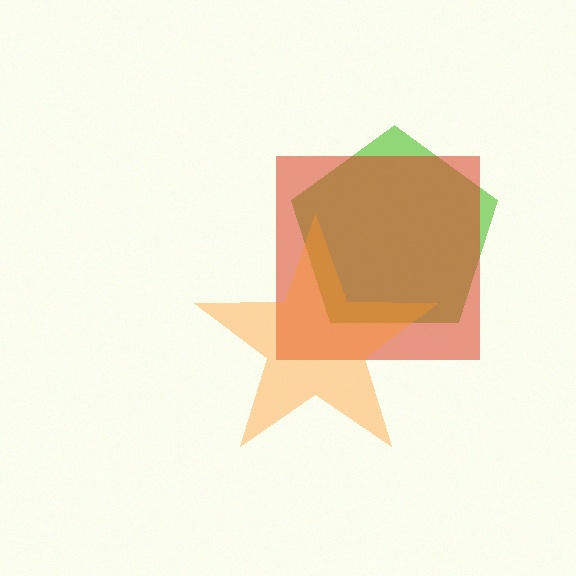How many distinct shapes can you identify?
There are 3 distinct shapes: a lime pentagon, a red square, an orange star.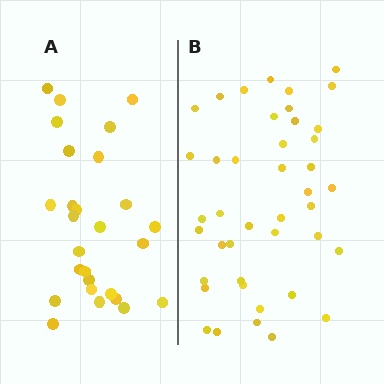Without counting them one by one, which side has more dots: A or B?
Region B (the right region) has more dots.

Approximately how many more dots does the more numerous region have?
Region B has approximately 15 more dots than region A.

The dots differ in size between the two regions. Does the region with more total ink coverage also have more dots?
No. Region A has more total ink coverage because its dots are larger, but region B actually contains more individual dots. Total area can be misleading — the number of items is what matters here.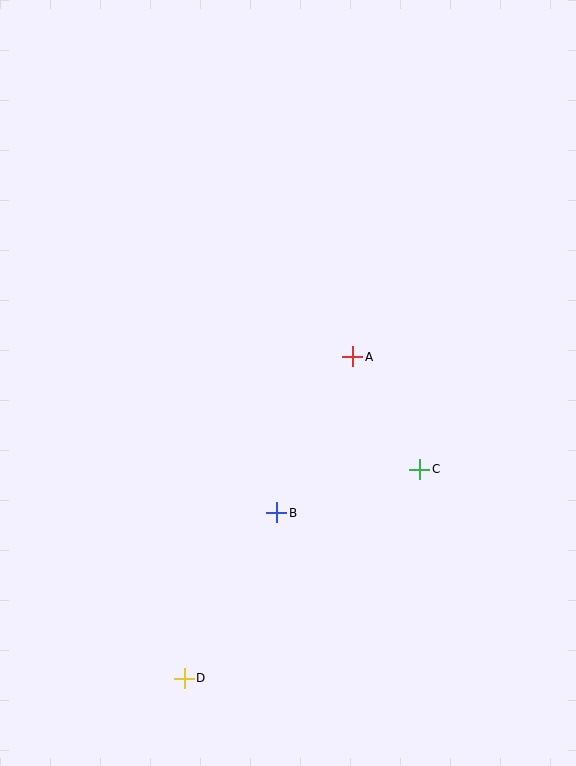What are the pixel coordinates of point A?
Point A is at (353, 357).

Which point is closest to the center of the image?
Point A at (353, 357) is closest to the center.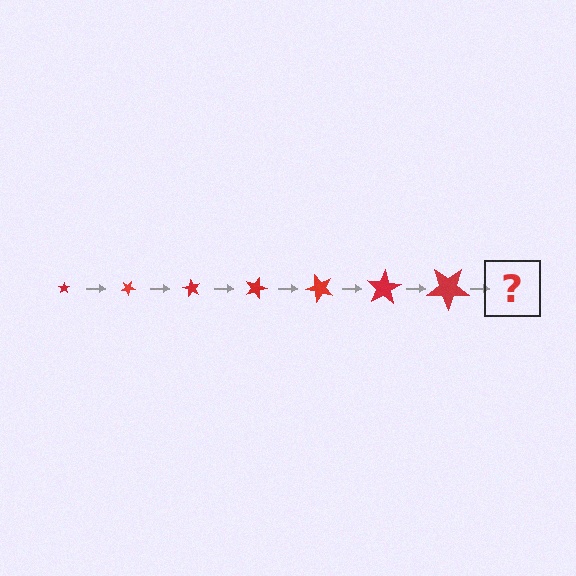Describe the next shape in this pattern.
It should be a star, larger than the previous one and rotated 210 degrees from the start.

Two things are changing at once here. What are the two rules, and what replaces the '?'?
The two rules are that the star grows larger each step and it rotates 30 degrees each step. The '?' should be a star, larger than the previous one and rotated 210 degrees from the start.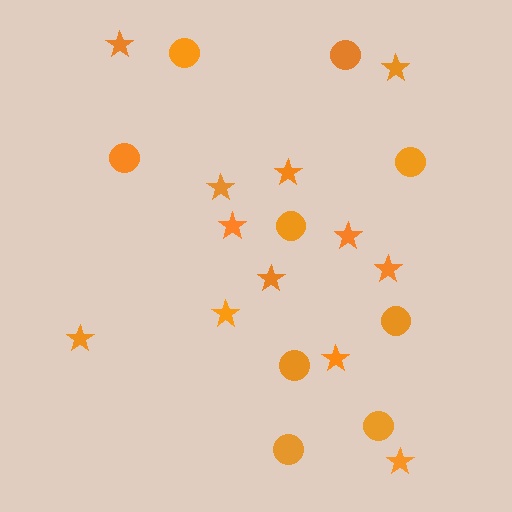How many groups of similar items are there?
There are 2 groups: one group of circles (9) and one group of stars (12).